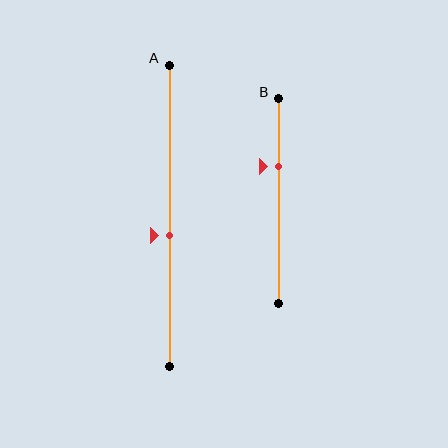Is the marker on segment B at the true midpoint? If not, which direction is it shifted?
No, the marker on segment B is shifted upward by about 17% of the segment length.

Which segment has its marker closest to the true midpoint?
Segment A has its marker closest to the true midpoint.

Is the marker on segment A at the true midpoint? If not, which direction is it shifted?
No, the marker on segment A is shifted downward by about 6% of the segment length.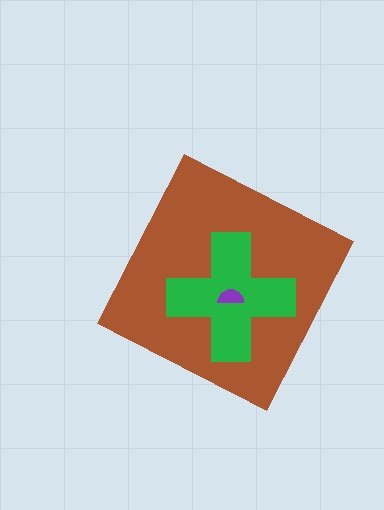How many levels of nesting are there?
3.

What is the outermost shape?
The brown diamond.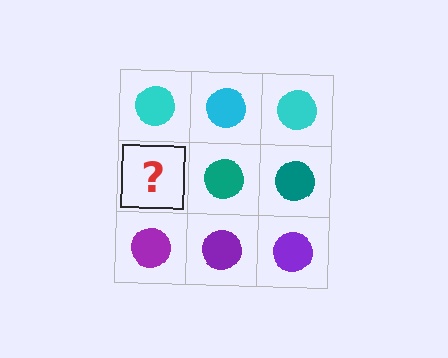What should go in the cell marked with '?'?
The missing cell should contain a teal circle.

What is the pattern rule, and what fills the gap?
The rule is that each row has a consistent color. The gap should be filled with a teal circle.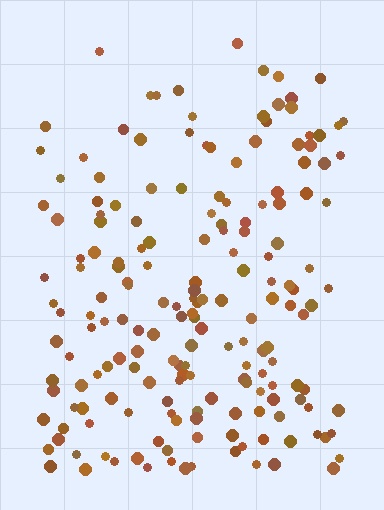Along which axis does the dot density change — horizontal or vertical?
Vertical.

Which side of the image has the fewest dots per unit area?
The top.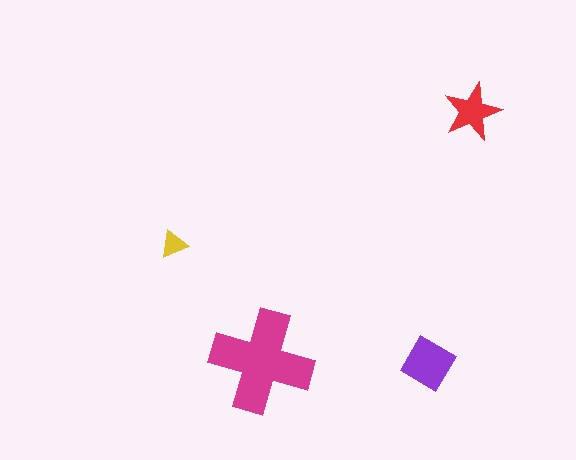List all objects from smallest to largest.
The yellow triangle, the red star, the purple diamond, the magenta cross.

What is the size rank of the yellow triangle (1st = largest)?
4th.